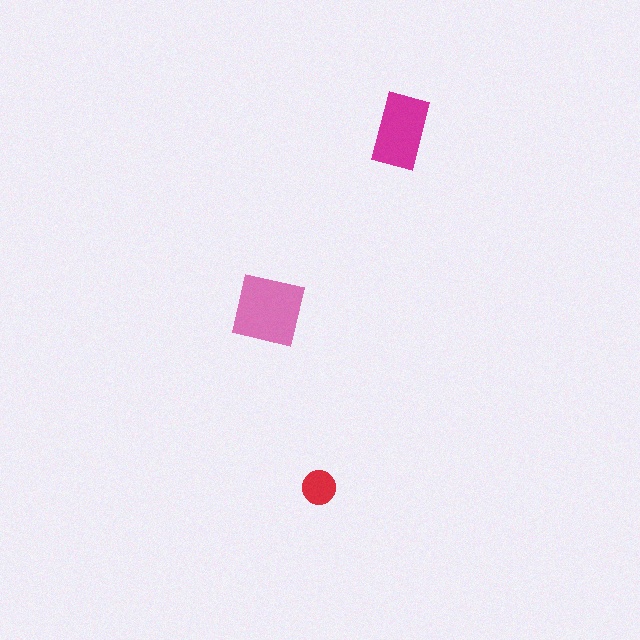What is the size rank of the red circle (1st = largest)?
3rd.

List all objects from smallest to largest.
The red circle, the magenta rectangle, the pink square.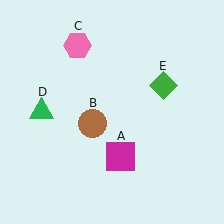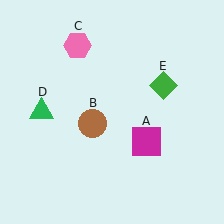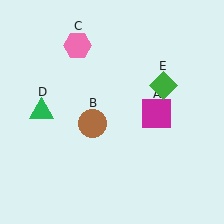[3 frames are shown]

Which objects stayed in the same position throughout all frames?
Brown circle (object B) and pink hexagon (object C) and green triangle (object D) and green diamond (object E) remained stationary.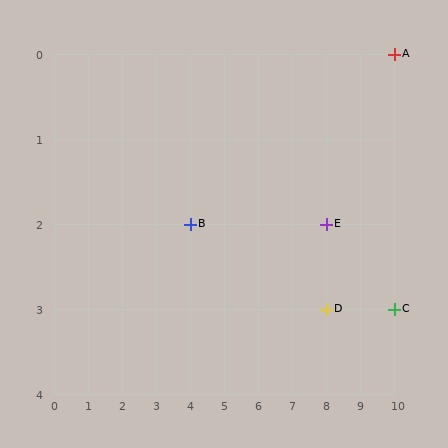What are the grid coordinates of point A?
Point A is at grid coordinates (10, 0).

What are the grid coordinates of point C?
Point C is at grid coordinates (10, 3).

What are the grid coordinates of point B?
Point B is at grid coordinates (4, 2).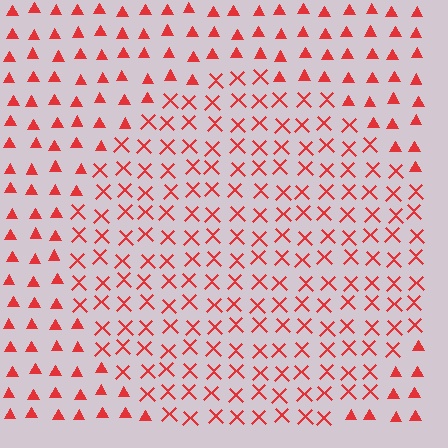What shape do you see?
I see a circle.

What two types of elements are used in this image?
The image uses X marks inside the circle region and triangles outside it.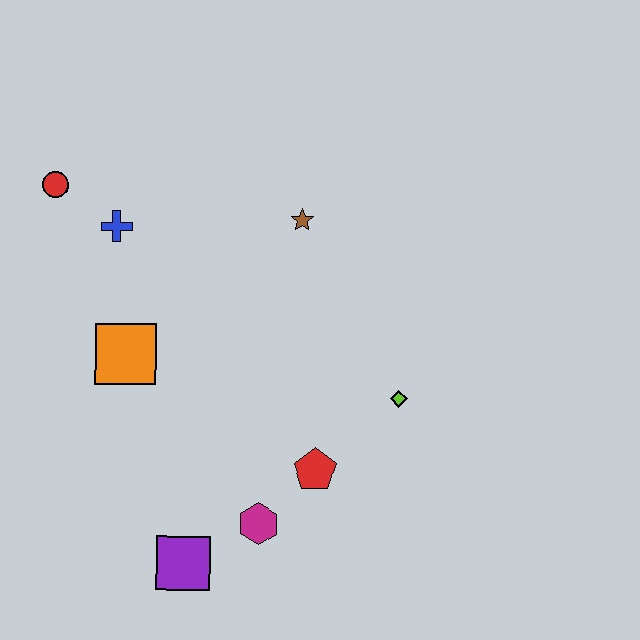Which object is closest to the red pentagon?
The magenta hexagon is closest to the red pentagon.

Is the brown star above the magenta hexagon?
Yes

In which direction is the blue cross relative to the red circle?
The blue cross is to the right of the red circle.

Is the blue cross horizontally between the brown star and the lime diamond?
No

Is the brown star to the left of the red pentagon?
Yes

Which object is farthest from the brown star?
The purple square is farthest from the brown star.